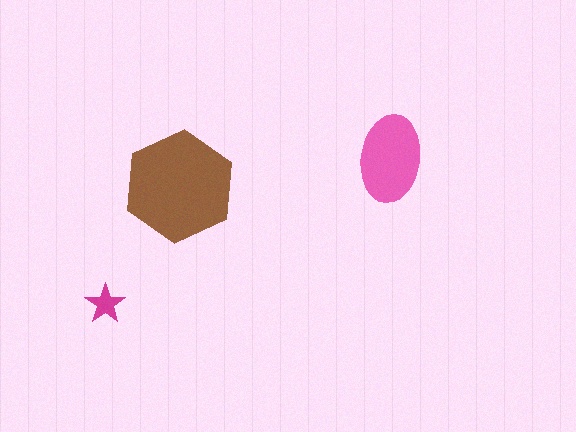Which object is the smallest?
The magenta star.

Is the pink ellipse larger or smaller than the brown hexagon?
Smaller.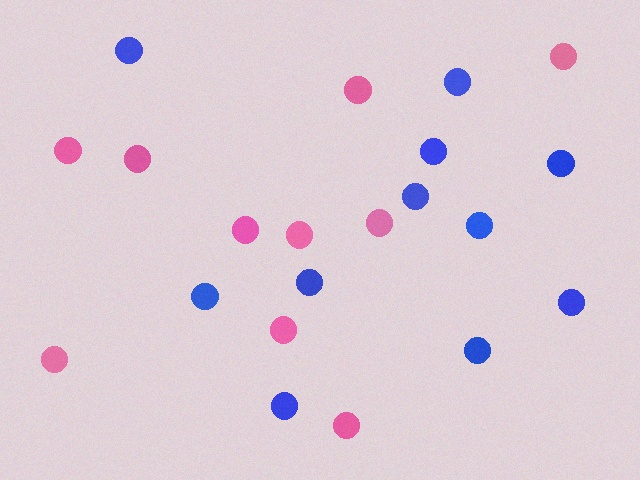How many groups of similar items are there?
There are 2 groups: one group of pink circles (10) and one group of blue circles (11).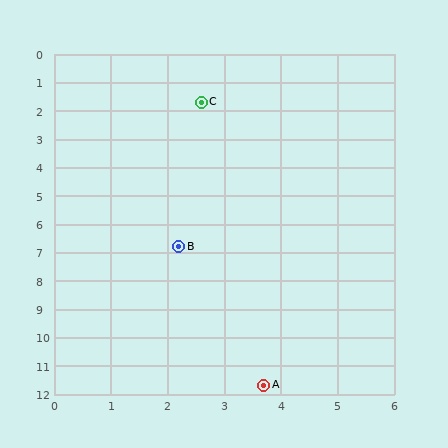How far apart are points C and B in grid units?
Points C and B are about 5.1 grid units apart.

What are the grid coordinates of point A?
Point A is at approximately (3.7, 11.7).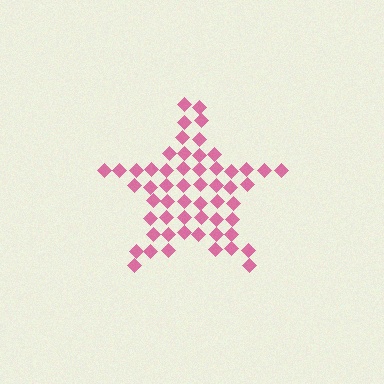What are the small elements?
The small elements are diamonds.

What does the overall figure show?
The overall figure shows a star.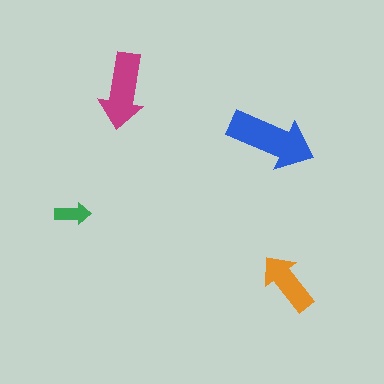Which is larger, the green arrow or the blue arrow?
The blue one.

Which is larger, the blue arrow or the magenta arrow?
The blue one.